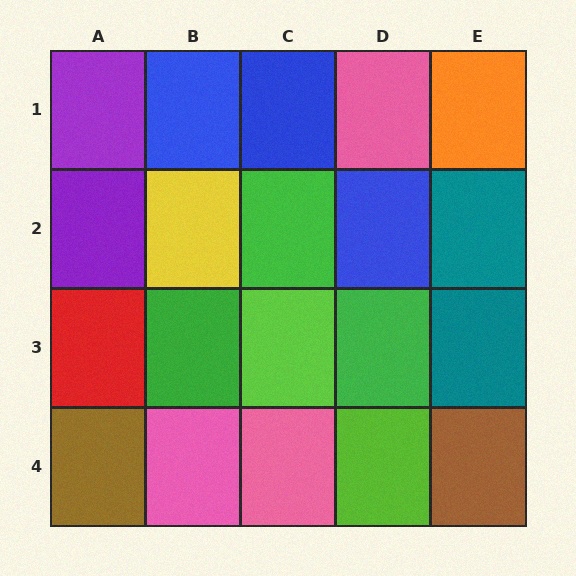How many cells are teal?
2 cells are teal.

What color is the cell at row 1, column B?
Blue.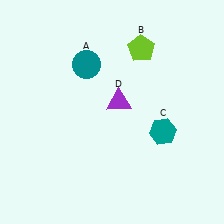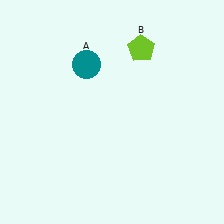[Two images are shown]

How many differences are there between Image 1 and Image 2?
There are 2 differences between the two images.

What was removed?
The purple triangle (D), the teal hexagon (C) were removed in Image 2.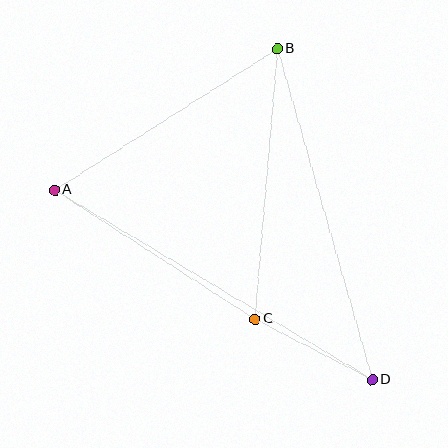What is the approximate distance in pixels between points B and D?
The distance between B and D is approximately 344 pixels.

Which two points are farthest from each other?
Points A and D are farthest from each other.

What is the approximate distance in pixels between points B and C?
The distance between B and C is approximately 271 pixels.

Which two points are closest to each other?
Points C and D are closest to each other.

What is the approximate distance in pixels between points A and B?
The distance between A and B is approximately 264 pixels.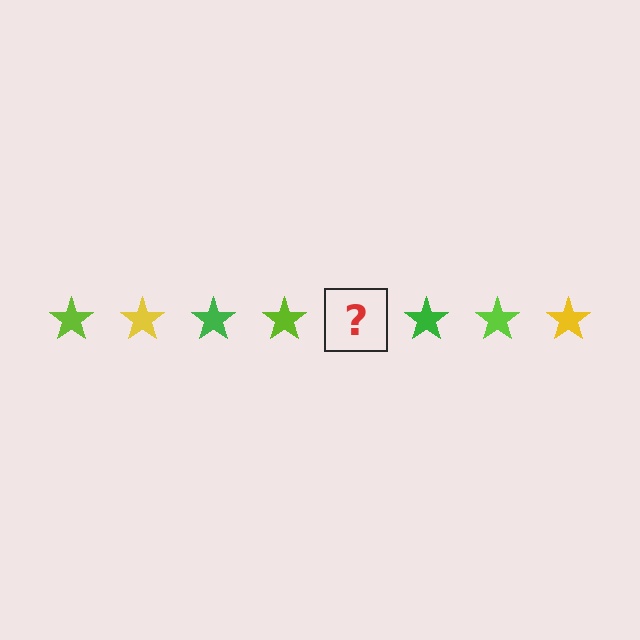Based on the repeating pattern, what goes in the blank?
The blank should be a yellow star.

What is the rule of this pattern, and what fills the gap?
The rule is that the pattern cycles through lime, yellow, green stars. The gap should be filled with a yellow star.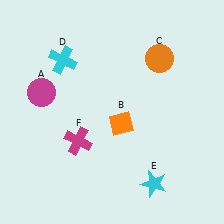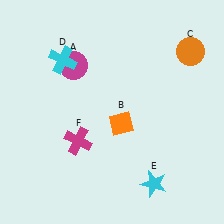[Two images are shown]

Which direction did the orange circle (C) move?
The orange circle (C) moved right.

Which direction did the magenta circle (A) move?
The magenta circle (A) moved right.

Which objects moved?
The objects that moved are: the magenta circle (A), the orange circle (C).